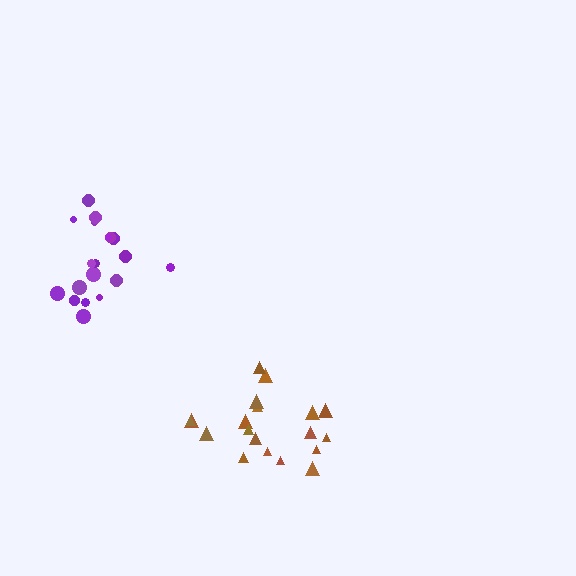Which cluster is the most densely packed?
Purple.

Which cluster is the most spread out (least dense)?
Brown.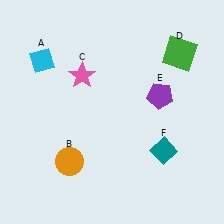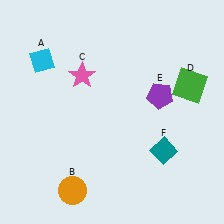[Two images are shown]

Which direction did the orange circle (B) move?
The orange circle (B) moved down.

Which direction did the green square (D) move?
The green square (D) moved down.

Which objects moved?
The objects that moved are: the orange circle (B), the green square (D).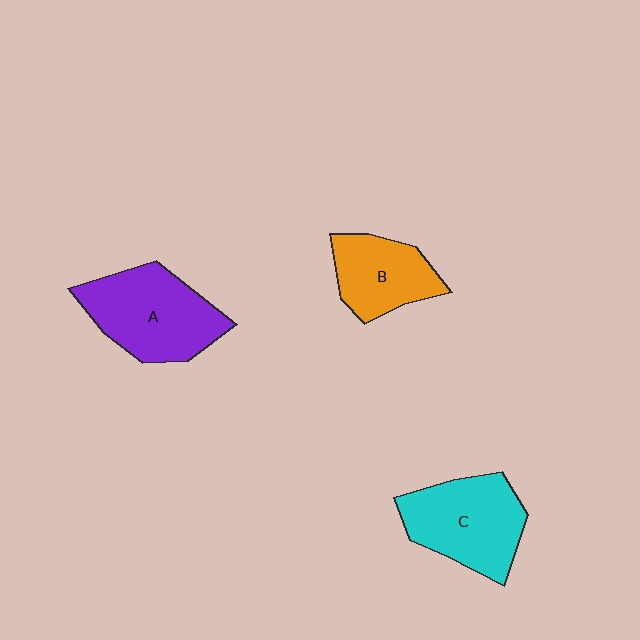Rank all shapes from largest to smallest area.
From largest to smallest: A (purple), C (cyan), B (orange).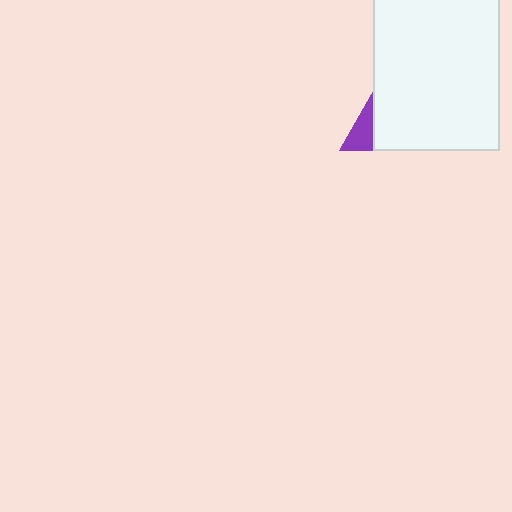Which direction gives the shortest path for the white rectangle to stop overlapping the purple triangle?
Moving right gives the shortest separation.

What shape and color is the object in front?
The object in front is a white rectangle.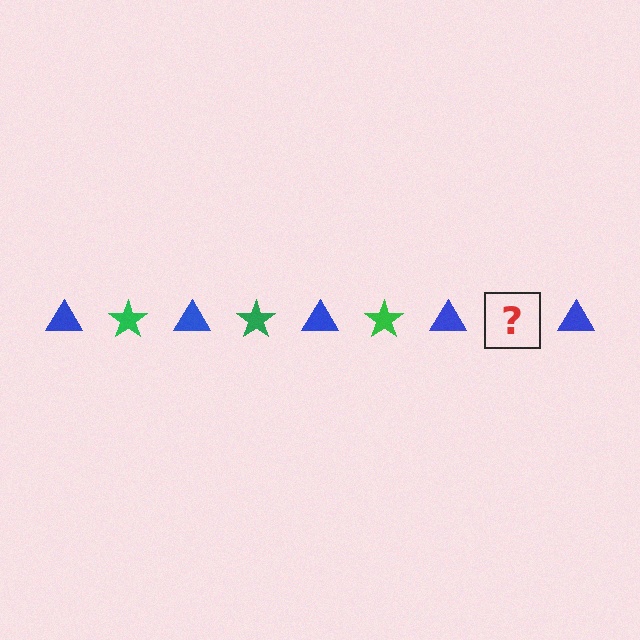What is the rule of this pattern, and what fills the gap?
The rule is that the pattern alternates between blue triangle and green star. The gap should be filled with a green star.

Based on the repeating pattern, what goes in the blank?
The blank should be a green star.